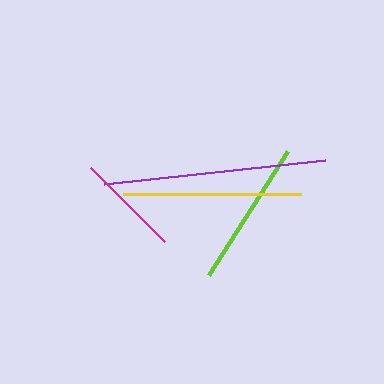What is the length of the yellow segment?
The yellow segment is approximately 178 pixels long.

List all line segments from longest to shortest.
From longest to shortest: purple, yellow, lime, magenta.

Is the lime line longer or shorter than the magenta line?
The lime line is longer than the magenta line.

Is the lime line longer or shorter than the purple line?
The purple line is longer than the lime line.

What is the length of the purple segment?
The purple segment is approximately 222 pixels long.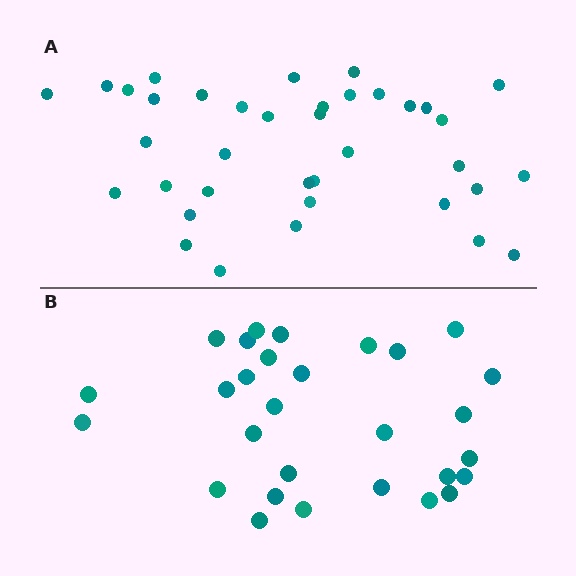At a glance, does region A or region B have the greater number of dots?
Region A (the top region) has more dots.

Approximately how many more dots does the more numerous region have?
Region A has roughly 8 or so more dots than region B.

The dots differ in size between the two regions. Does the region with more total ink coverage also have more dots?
No. Region B has more total ink coverage because its dots are larger, but region A actually contains more individual dots. Total area can be misleading — the number of items is what matters here.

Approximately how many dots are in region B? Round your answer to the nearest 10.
About 30 dots. (The exact count is 29, which rounds to 30.)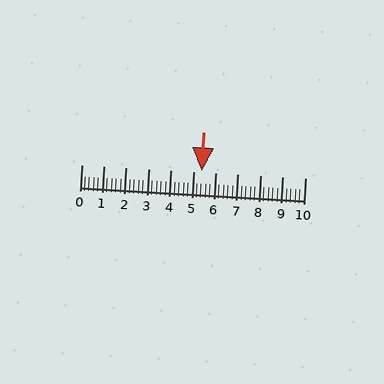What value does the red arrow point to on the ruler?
The red arrow points to approximately 5.4.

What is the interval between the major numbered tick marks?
The major tick marks are spaced 1 units apart.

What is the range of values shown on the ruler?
The ruler shows values from 0 to 10.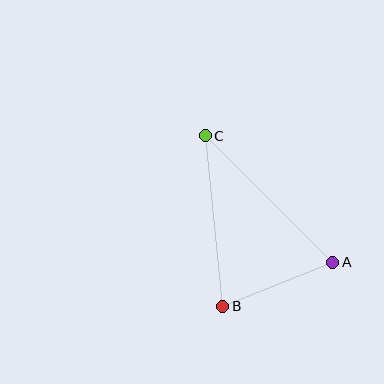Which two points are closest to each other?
Points A and B are closest to each other.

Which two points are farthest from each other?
Points A and C are farthest from each other.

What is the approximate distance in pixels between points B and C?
The distance between B and C is approximately 171 pixels.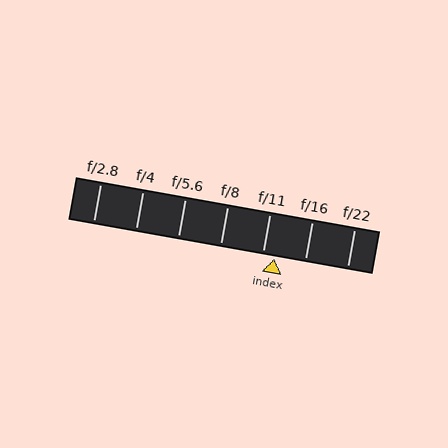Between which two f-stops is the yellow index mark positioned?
The index mark is between f/11 and f/16.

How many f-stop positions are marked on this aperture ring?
There are 7 f-stop positions marked.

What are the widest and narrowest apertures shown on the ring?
The widest aperture shown is f/2.8 and the narrowest is f/22.